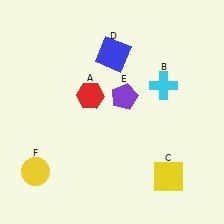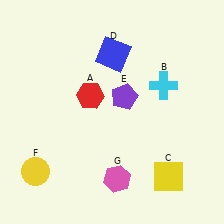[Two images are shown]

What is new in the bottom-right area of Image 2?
A pink hexagon (G) was added in the bottom-right area of Image 2.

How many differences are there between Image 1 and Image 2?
There is 1 difference between the two images.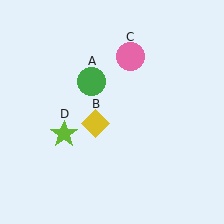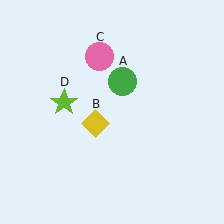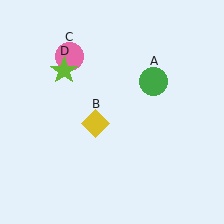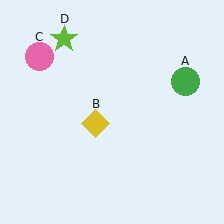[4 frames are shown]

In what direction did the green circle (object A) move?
The green circle (object A) moved right.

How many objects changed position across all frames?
3 objects changed position: green circle (object A), pink circle (object C), lime star (object D).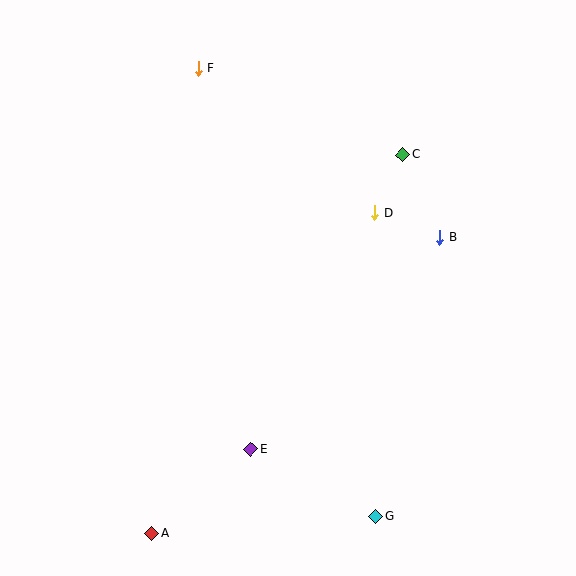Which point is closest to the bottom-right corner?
Point G is closest to the bottom-right corner.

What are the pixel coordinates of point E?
Point E is at (251, 449).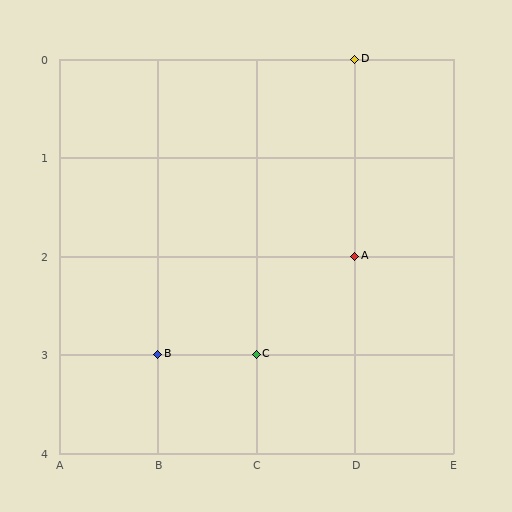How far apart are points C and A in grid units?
Points C and A are 1 column and 1 row apart (about 1.4 grid units diagonally).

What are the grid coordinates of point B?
Point B is at grid coordinates (B, 3).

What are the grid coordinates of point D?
Point D is at grid coordinates (D, 0).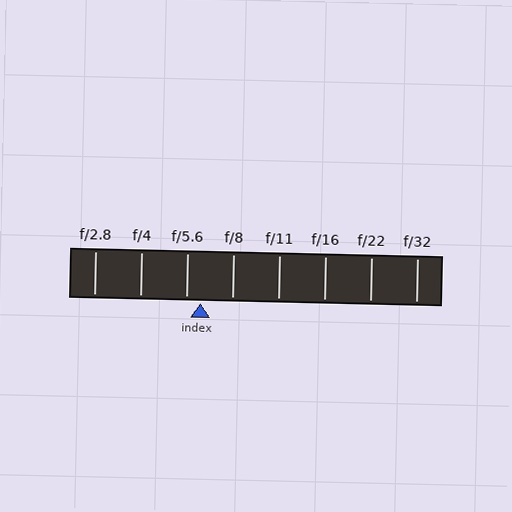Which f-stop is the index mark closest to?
The index mark is closest to f/5.6.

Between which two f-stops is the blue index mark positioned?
The index mark is between f/5.6 and f/8.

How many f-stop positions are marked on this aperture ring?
There are 8 f-stop positions marked.